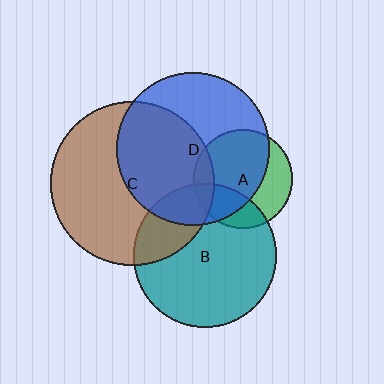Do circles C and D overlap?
Yes.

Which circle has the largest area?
Circle C (brown).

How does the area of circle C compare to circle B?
Approximately 1.3 times.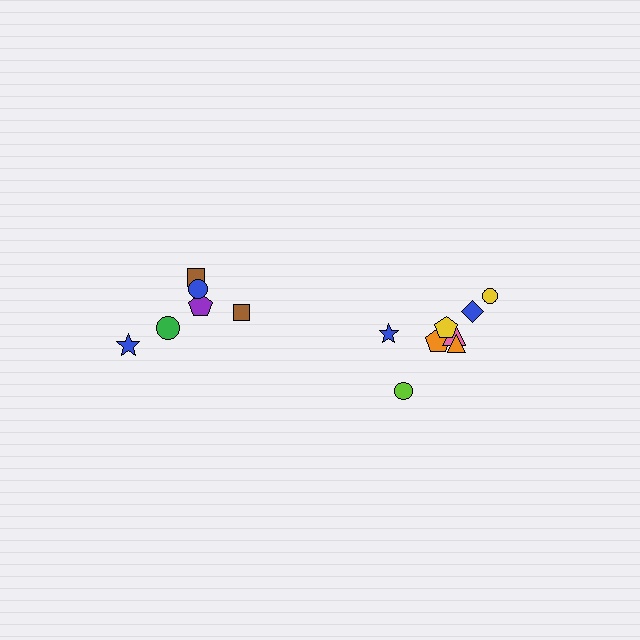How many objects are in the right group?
There are 8 objects.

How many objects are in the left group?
There are 6 objects.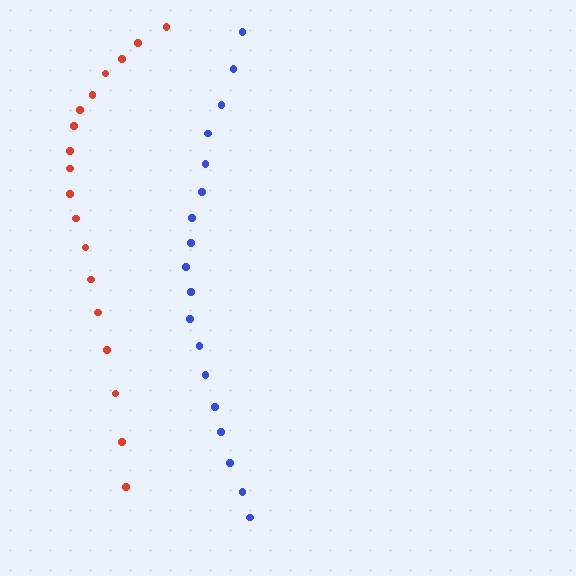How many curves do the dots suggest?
There are 2 distinct paths.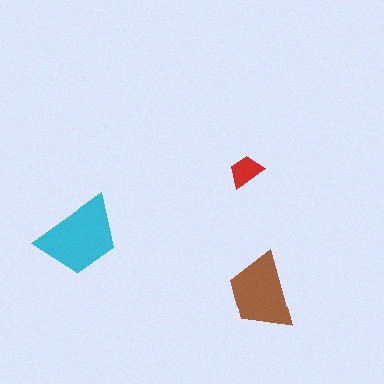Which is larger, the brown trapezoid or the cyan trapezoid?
The cyan one.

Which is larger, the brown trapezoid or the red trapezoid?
The brown one.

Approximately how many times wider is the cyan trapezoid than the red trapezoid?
About 2.5 times wider.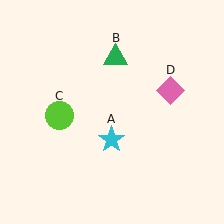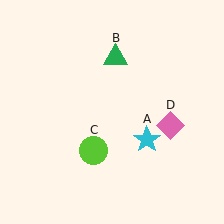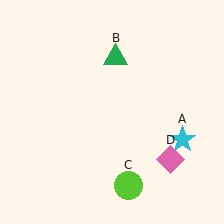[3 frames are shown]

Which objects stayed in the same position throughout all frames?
Green triangle (object B) remained stationary.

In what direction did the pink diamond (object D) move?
The pink diamond (object D) moved down.